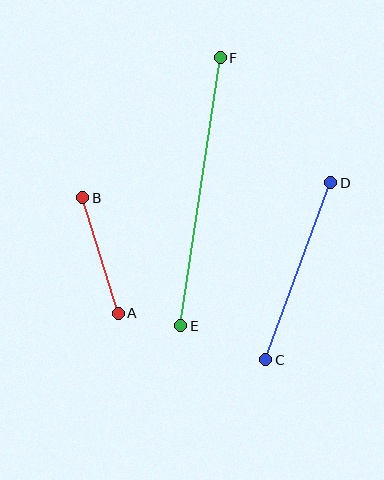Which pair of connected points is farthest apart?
Points E and F are farthest apart.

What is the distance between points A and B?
The distance is approximately 121 pixels.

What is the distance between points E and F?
The distance is approximately 271 pixels.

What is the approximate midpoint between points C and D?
The midpoint is at approximately (298, 271) pixels.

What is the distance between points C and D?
The distance is approximately 189 pixels.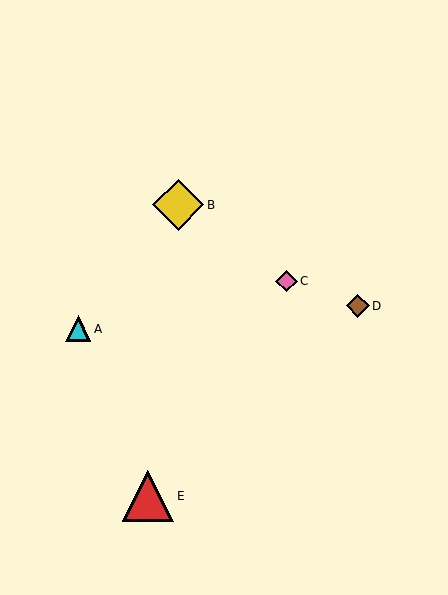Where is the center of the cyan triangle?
The center of the cyan triangle is at (78, 329).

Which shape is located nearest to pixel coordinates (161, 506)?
The red triangle (labeled E) at (148, 496) is nearest to that location.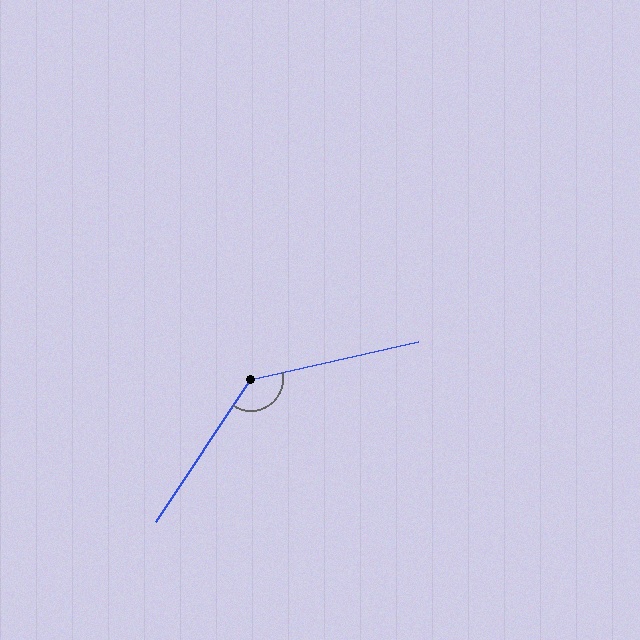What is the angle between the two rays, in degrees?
Approximately 136 degrees.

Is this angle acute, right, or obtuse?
It is obtuse.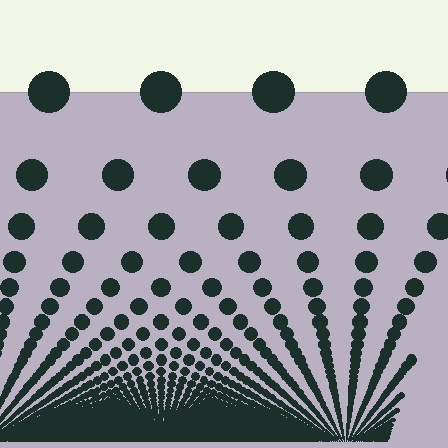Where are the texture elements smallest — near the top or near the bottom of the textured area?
Near the bottom.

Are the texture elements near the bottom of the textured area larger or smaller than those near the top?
Smaller. The gradient is inverted — elements near the bottom are smaller and denser.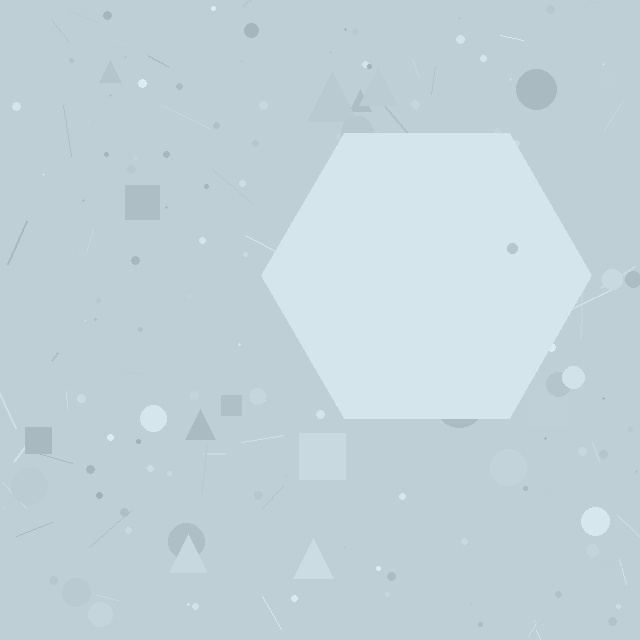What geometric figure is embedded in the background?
A hexagon is embedded in the background.